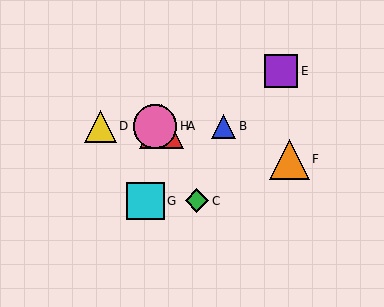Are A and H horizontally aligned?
Yes, both are at y≈126.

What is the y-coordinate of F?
Object F is at y≈159.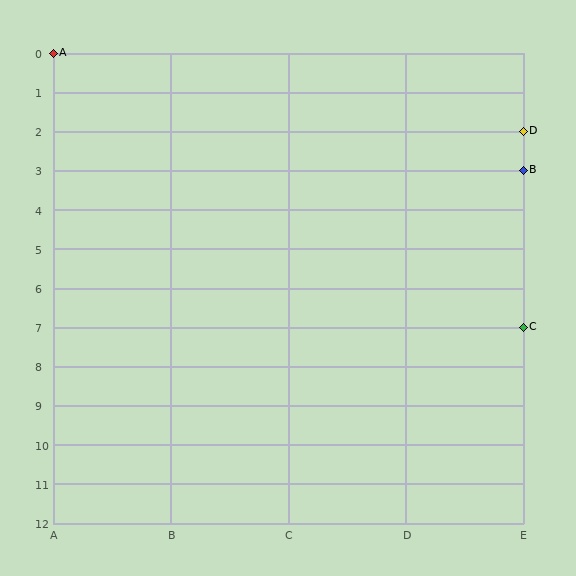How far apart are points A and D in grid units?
Points A and D are 4 columns and 2 rows apart (about 4.5 grid units diagonally).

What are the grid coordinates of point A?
Point A is at grid coordinates (A, 0).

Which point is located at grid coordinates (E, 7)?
Point C is at (E, 7).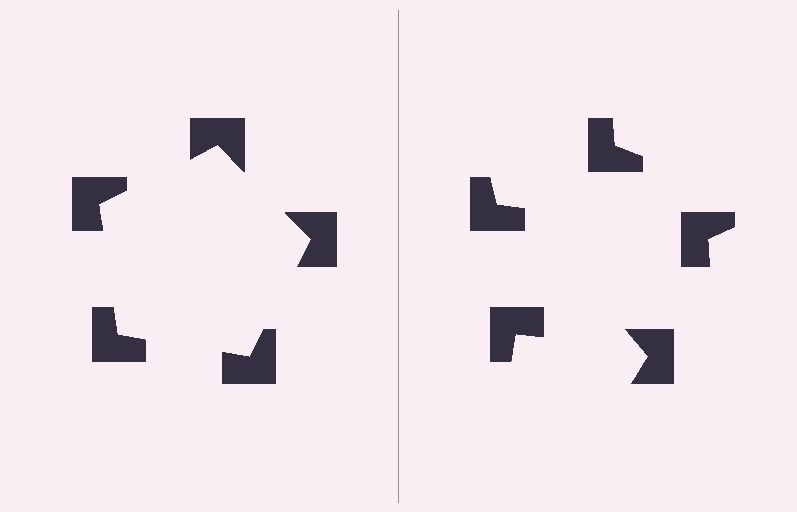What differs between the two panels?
The notched squares are positioned identically on both sides; only the wedge orientations differ. On the left they align to a pentagon; on the right they are misaligned.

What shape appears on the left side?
An illusory pentagon.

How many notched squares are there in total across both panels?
10 — 5 on each side.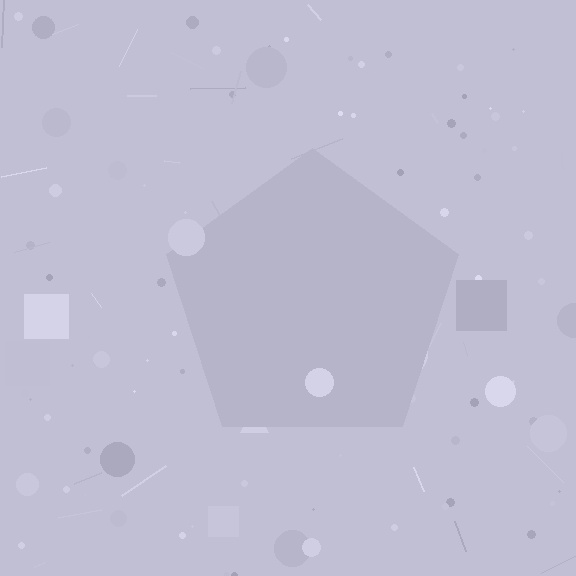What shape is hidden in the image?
A pentagon is hidden in the image.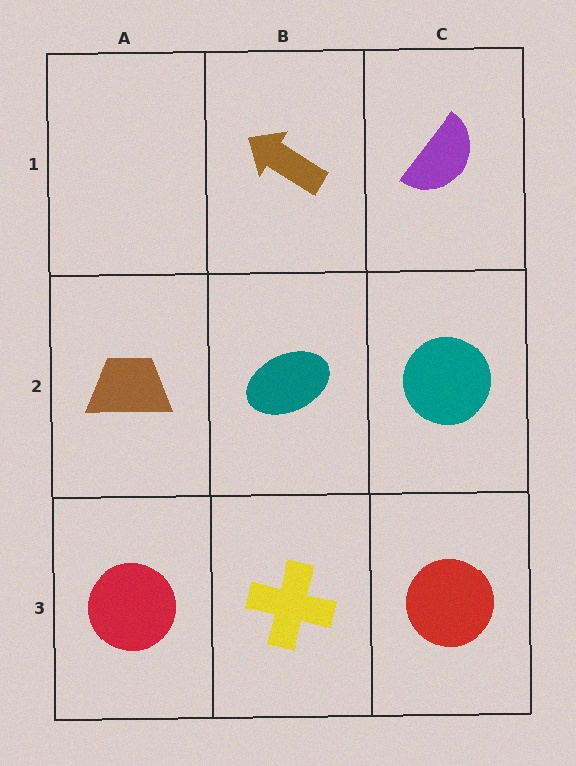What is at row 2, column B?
A teal ellipse.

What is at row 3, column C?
A red circle.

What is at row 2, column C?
A teal circle.